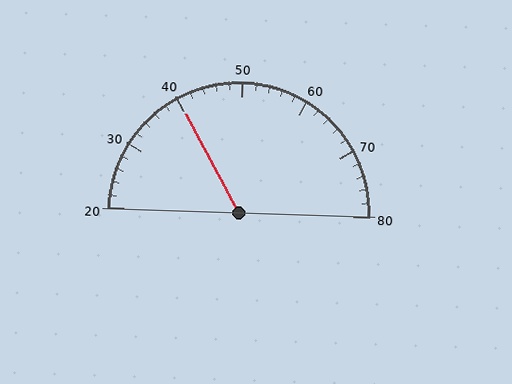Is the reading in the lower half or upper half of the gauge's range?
The reading is in the lower half of the range (20 to 80).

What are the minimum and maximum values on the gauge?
The gauge ranges from 20 to 80.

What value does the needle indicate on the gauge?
The needle indicates approximately 40.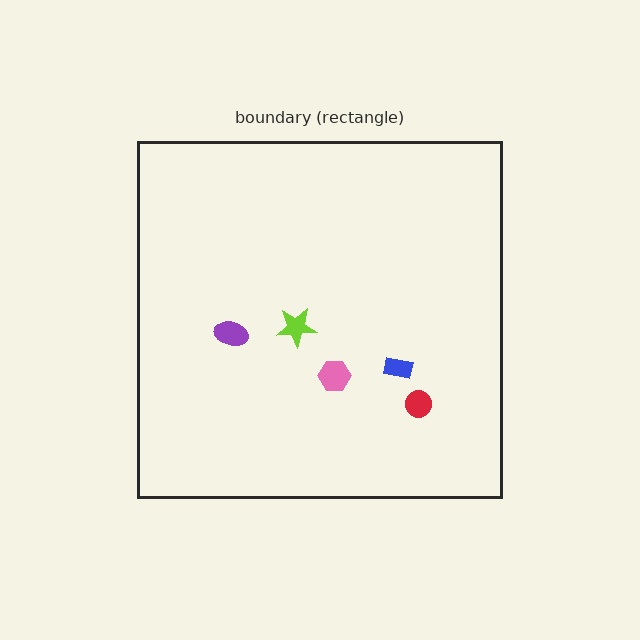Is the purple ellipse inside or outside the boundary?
Inside.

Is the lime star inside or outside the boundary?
Inside.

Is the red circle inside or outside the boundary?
Inside.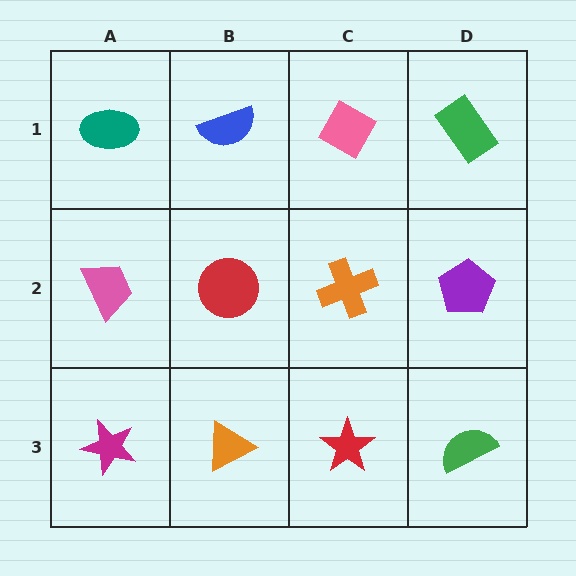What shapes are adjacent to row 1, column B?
A red circle (row 2, column B), a teal ellipse (row 1, column A), a pink diamond (row 1, column C).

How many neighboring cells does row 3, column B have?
3.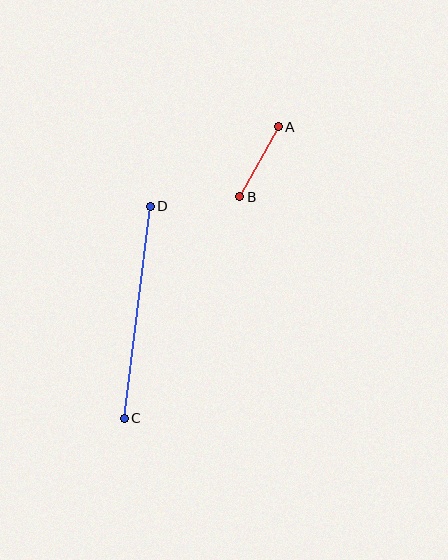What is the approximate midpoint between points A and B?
The midpoint is at approximately (259, 162) pixels.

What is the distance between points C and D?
The distance is approximately 214 pixels.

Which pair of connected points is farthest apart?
Points C and D are farthest apart.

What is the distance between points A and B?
The distance is approximately 80 pixels.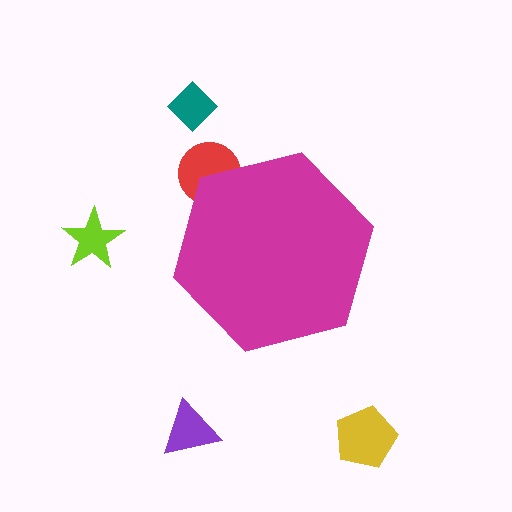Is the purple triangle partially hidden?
No, the purple triangle is fully visible.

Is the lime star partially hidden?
No, the lime star is fully visible.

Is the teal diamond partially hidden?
No, the teal diamond is fully visible.